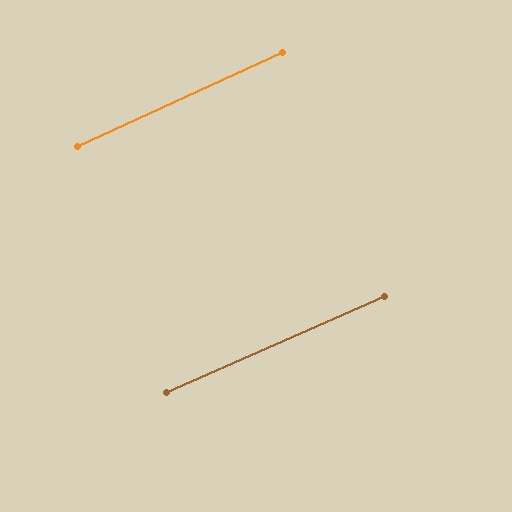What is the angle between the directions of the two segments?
Approximately 1 degree.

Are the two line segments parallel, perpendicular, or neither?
Parallel — their directions differ by only 0.7°.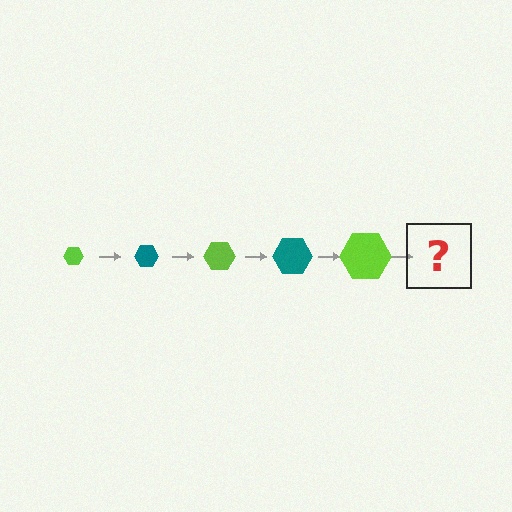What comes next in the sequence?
The next element should be a teal hexagon, larger than the previous one.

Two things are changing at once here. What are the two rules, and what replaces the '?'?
The two rules are that the hexagon grows larger each step and the color cycles through lime and teal. The '?' should be a teal hexagon, larger than the previous one.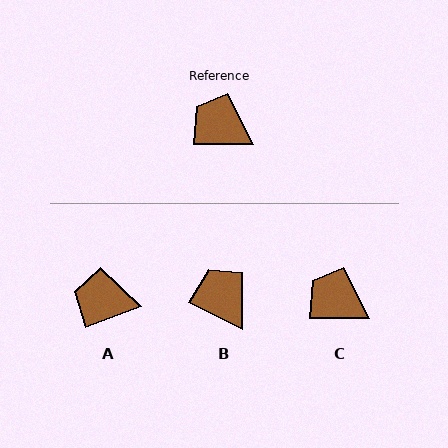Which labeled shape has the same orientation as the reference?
C.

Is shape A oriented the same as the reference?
No, it is off by about 20 degrees.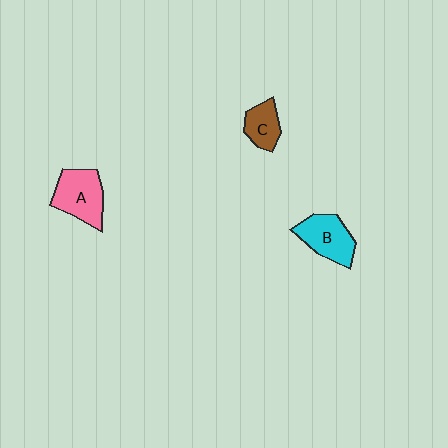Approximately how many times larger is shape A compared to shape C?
Approximately 1.6 times.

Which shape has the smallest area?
Shape C (brown).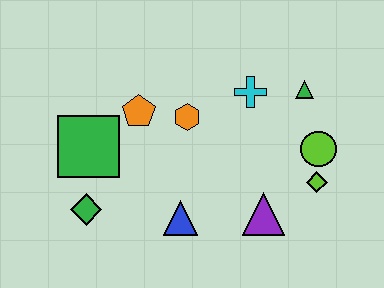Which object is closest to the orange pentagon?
The orange hexagon is closest to the orange pentagon.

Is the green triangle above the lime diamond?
Yes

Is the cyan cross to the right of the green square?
Yes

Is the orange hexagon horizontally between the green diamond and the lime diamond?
Yes